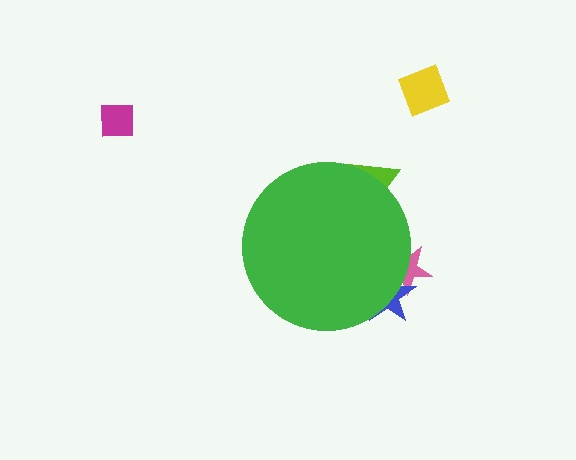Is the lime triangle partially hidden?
Yes, the lime triangle is partially hidden behind the green circle.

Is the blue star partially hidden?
Yes, the blue star is partially hidden behind the green circle.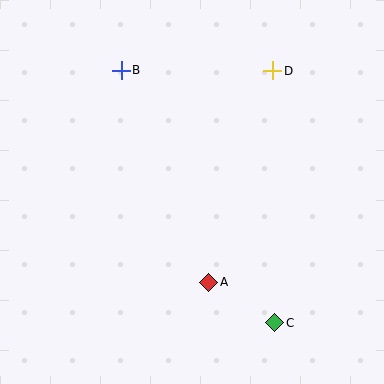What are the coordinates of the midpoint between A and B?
The midpoint between A and B is at (165, 176).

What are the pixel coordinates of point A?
Point A is at (209, 282).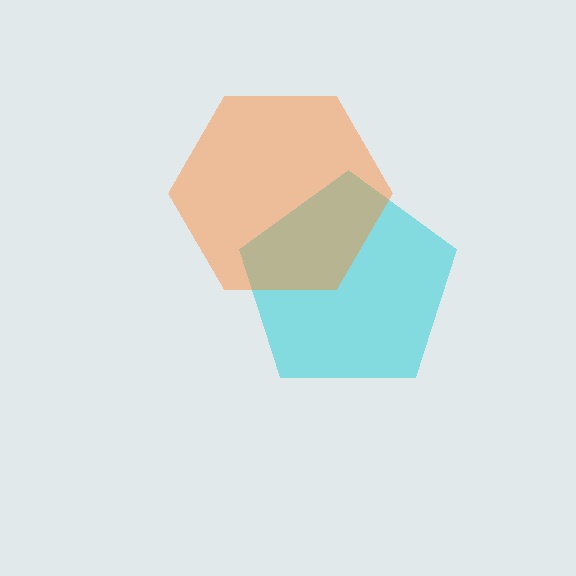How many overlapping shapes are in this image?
There are 2 overlapping shapes in the image.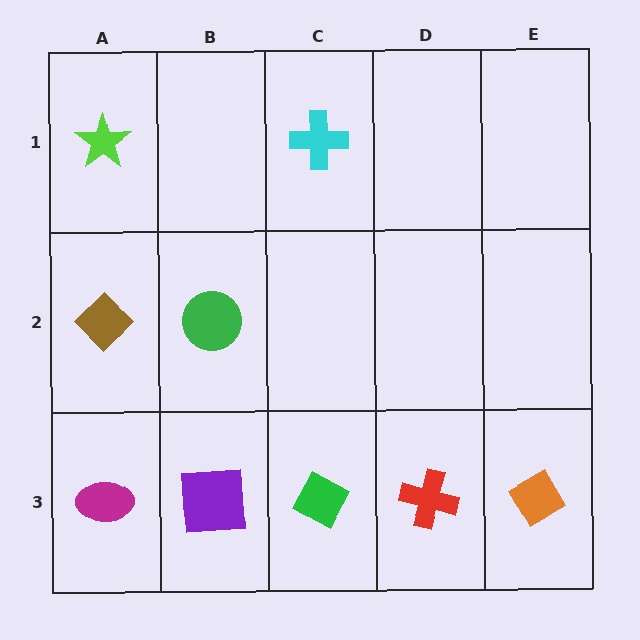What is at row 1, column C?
A cyan cross.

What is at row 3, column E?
An orange diamond.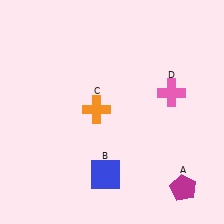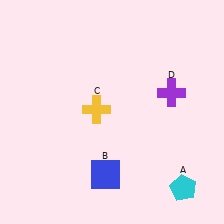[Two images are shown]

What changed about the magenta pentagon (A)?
In Image 1, A is magenta. In Image 2, it changed to cyan.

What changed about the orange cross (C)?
In Image 1, C is orange. In Image 2, it changed to yellow.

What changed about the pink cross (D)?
In Image 1, D is pink. In Image 2, it changed to purple.